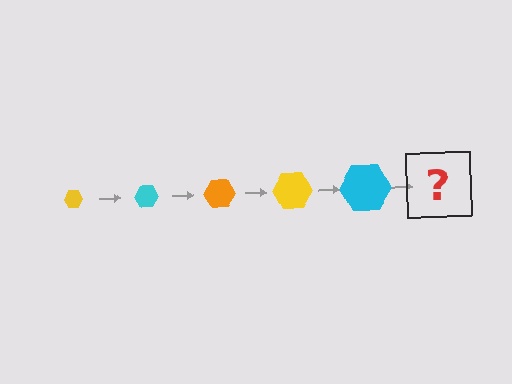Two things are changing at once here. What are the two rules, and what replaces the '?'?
The two rules are that the hexagon grows larger each step and the color cycles through yellow, cyan, and orange. The '?' should be an orange hexagon, larger than the previous one.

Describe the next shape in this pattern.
It should be an orange hexagon, larger than the previous one.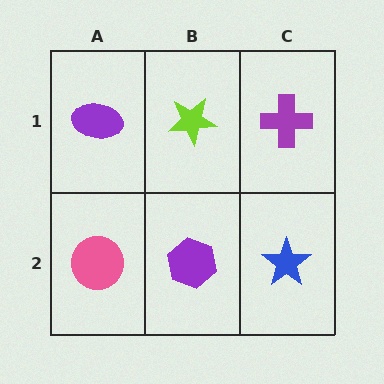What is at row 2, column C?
A blue star.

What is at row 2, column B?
A purple hexagon.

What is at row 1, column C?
A purple cross.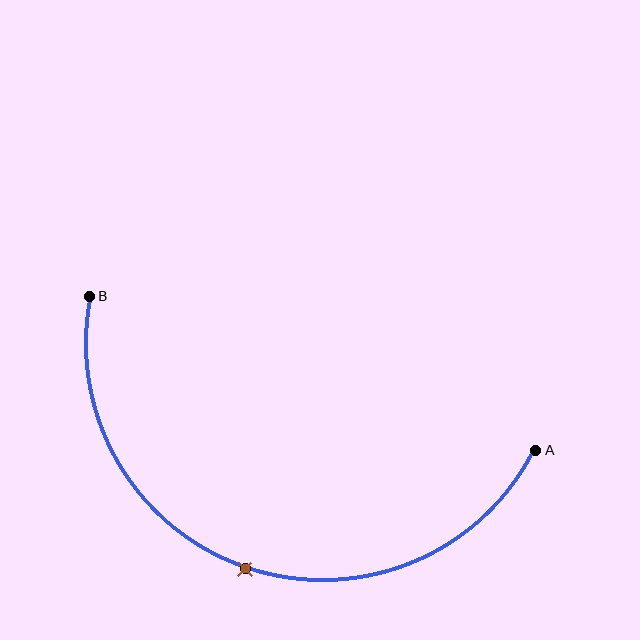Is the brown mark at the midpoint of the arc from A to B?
Yes. The brown mark lies on the arc at equal arc-length from both A and B — it is the arc midpoint.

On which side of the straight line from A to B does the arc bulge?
The arc bulges below the straight line connecting A and B.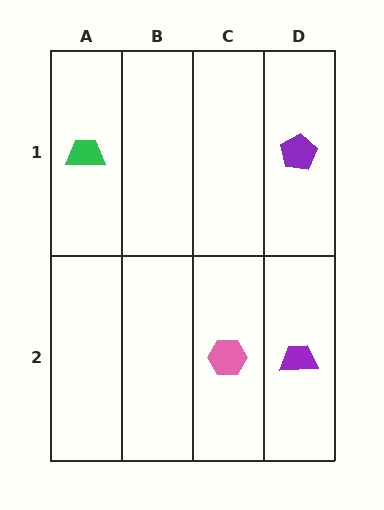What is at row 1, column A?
A green trapezoid.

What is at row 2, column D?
A purple trapezoid.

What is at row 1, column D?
A purple pentagon.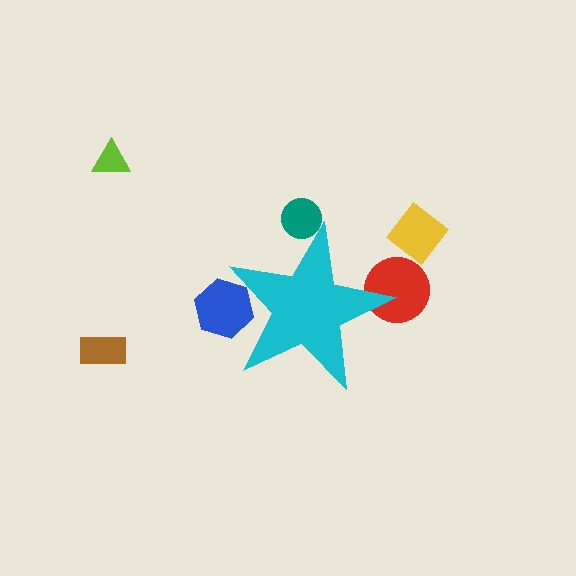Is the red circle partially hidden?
Yes, the red circle is partially hidden behind the cyan star.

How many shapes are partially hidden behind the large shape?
3 shapes are partially hidden.